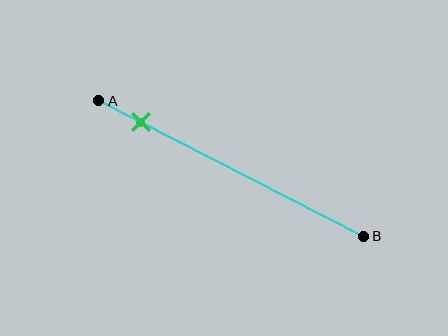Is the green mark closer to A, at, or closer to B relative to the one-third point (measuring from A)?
The green mark is closer to point A than the one-third point of segment AB.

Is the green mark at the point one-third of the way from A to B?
No, the mark is at about 15% from A, not at the 33% one-third point.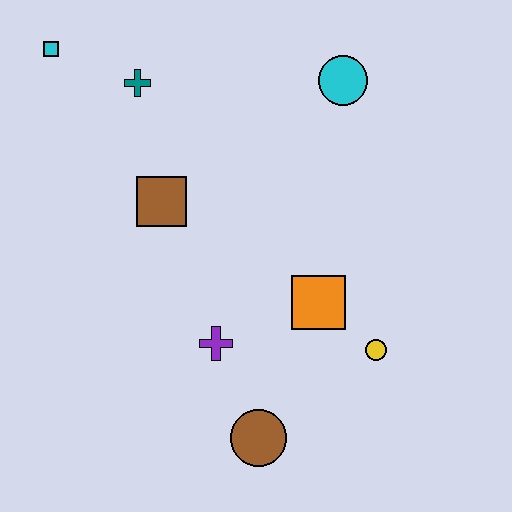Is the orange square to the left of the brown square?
No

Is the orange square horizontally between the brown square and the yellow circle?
Yes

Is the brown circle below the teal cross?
Yes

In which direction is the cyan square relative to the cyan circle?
The cyan square is to the left of the cyan circle.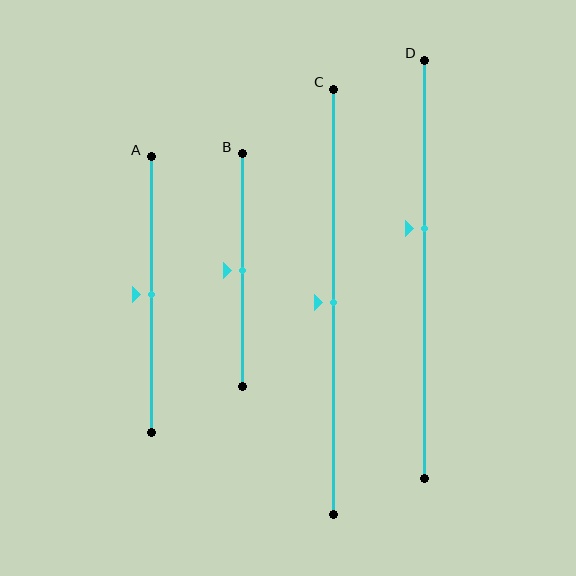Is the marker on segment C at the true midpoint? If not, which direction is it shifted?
Yes, the marker on segment C is at the true midpoint.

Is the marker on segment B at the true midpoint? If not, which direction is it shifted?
Yes, the marker on segment B is at the true midpoint.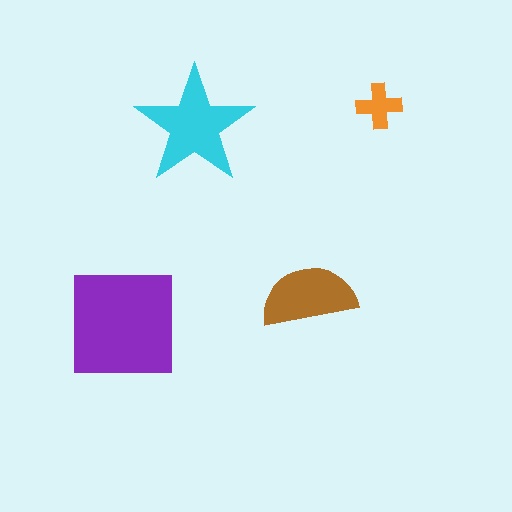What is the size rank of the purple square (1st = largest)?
1st.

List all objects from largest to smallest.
The purple square, the cyan star, the brown semicircle, the orange cross.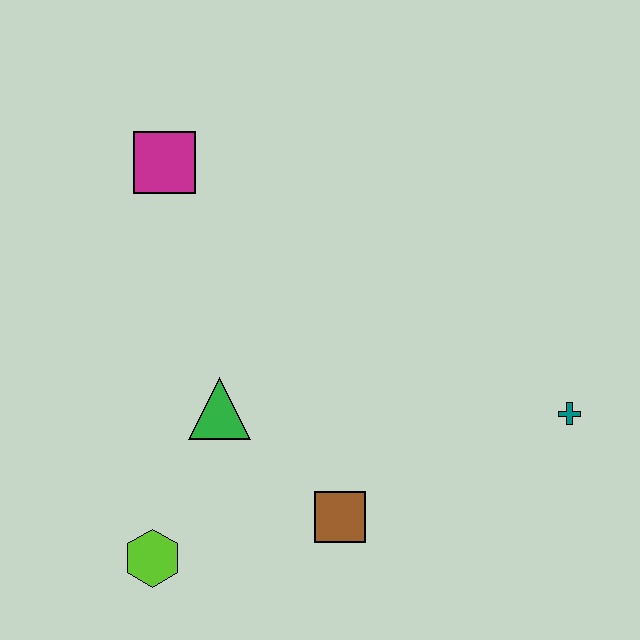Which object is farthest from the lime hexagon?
The teal cross is farthest from the lime hexagon.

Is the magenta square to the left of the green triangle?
Yes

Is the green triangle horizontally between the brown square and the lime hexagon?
Yes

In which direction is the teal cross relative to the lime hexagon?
The teal cross is to the right of the lime hexagon.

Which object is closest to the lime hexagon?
The green triangle is closest to the lime hexagon.